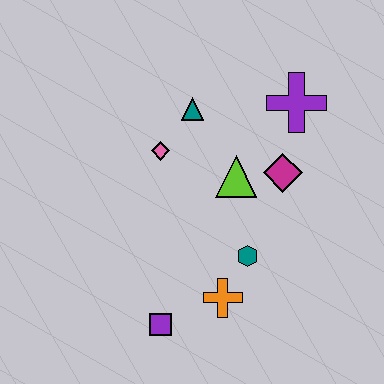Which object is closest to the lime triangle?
The magenta diamond is closest to the lime triangle.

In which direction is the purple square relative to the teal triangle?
The purple square is below the teal triangle.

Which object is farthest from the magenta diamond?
The purple square is farthest from the magenta diamond.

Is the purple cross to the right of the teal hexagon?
Yes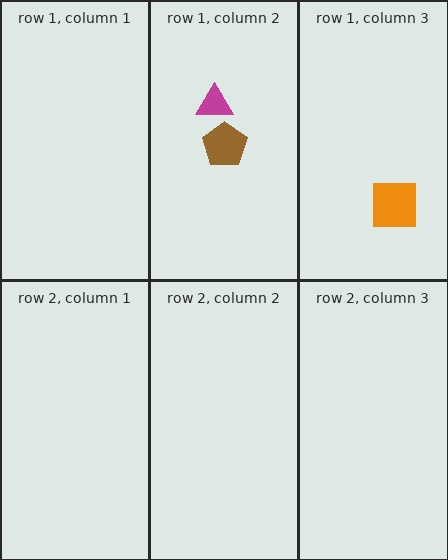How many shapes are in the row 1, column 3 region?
1.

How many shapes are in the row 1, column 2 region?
2.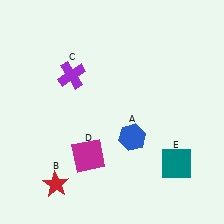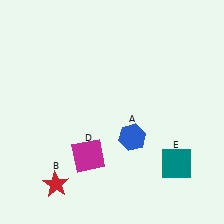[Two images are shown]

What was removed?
The purple cross (C) was removed in Image 2.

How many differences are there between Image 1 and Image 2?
There is 1 difference between the two images.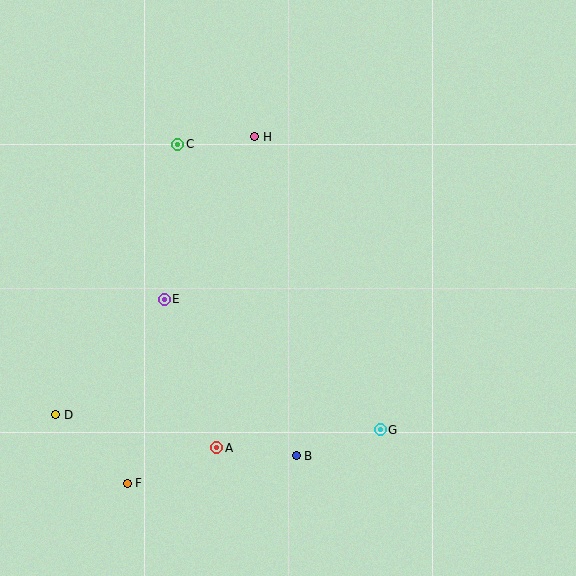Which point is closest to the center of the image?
Point E at (164, 299) is closest to the center.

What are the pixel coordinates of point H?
Point H is at (255, 137).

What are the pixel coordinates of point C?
Point C is at (178, 144).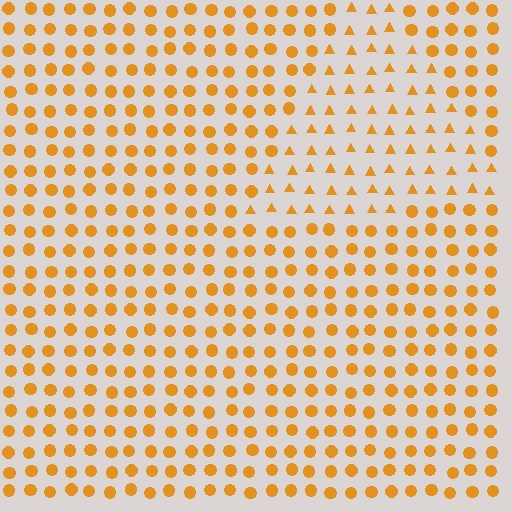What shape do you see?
I see a triangle.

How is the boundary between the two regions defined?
The boundary is defined by a change in element shape: triangles inside vs. circles outside. All elements share the same color and spacing.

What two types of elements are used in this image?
The image uses triangles inside the triangle region and circles outside it.